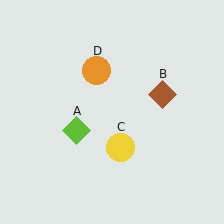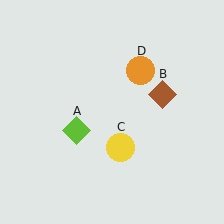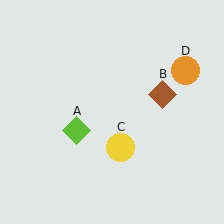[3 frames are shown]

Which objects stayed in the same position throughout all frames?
Lime diamond (object A) and brown diamond (object B) and yellow circle (object C) remained stationary.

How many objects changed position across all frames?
1 object changed position: orange circle (object D).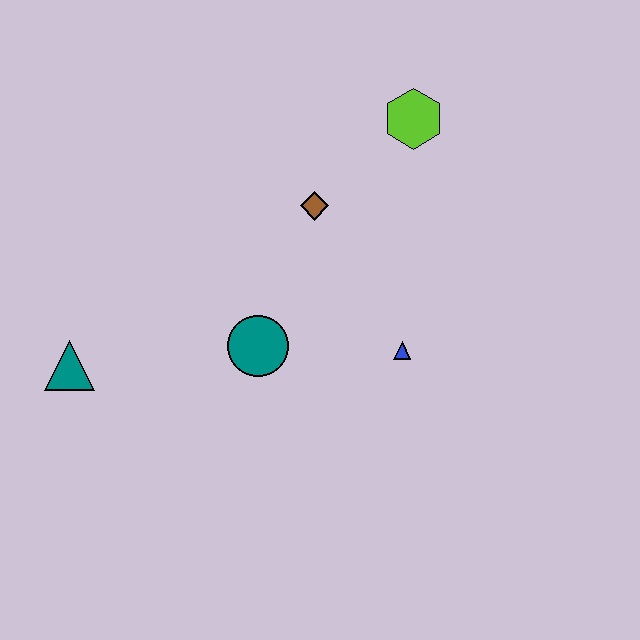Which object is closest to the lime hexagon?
The brown diamond is closest to the lime hexagon.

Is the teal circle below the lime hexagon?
Yes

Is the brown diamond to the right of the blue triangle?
No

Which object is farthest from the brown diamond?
The teal triangle is farthest from the brown diamond.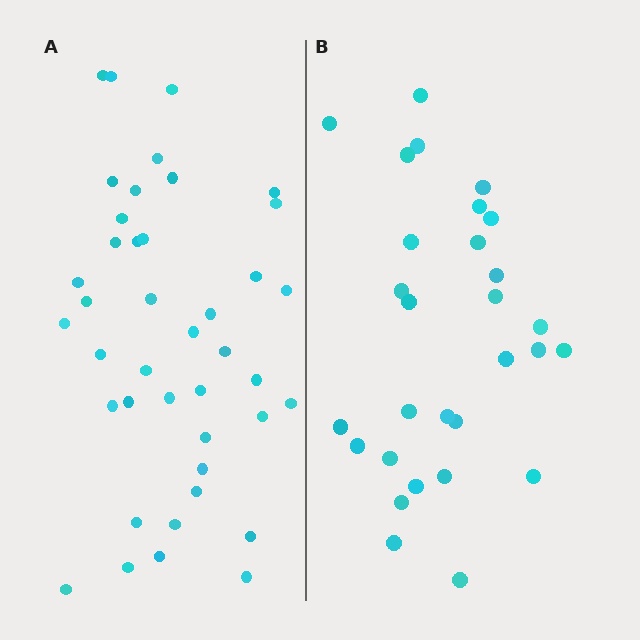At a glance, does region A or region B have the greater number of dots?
Region A (the left region) has more dots.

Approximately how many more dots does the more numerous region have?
Region A has roughly 12 or so more dots than region B.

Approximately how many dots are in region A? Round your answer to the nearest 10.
About 40 dots. (The exact count is 41, which rounds to 40.)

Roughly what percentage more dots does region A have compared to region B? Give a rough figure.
About 40% more.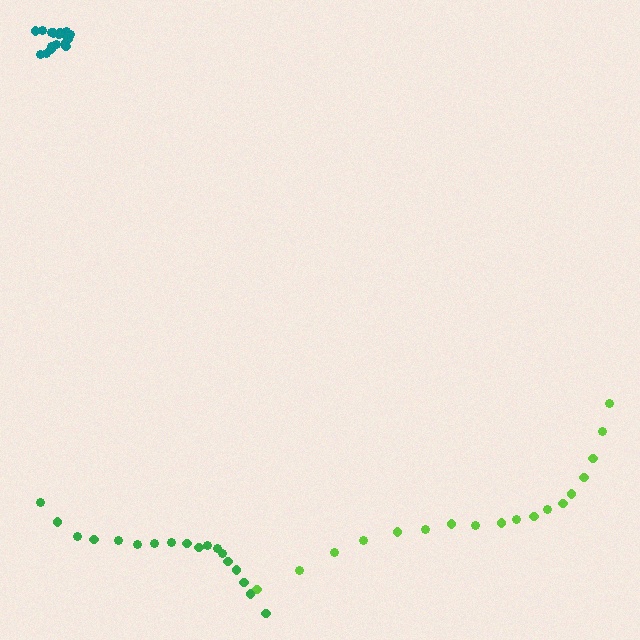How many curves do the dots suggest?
There are 3 distinct paths.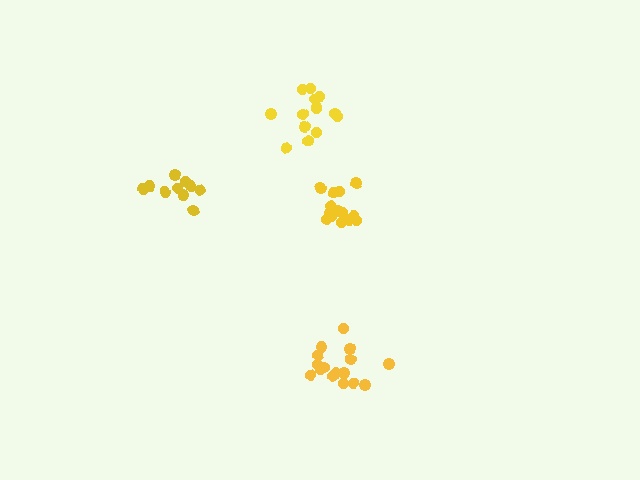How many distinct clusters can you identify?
There are 4 distinct clusters.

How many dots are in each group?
Group 1: 10 dots, Group 2: 16 dots, Group 3: 14 dots, Group 4: 14 dots (54 total).